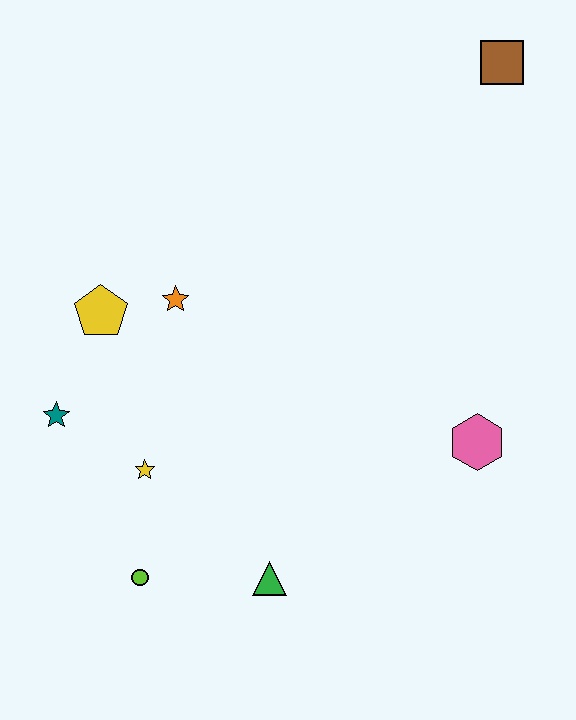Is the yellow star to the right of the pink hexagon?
No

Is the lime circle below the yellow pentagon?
Yes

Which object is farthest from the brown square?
The lime circle is farthest from the brown square.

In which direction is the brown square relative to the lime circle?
The brown square is above the lime circle.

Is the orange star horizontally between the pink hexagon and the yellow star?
Yes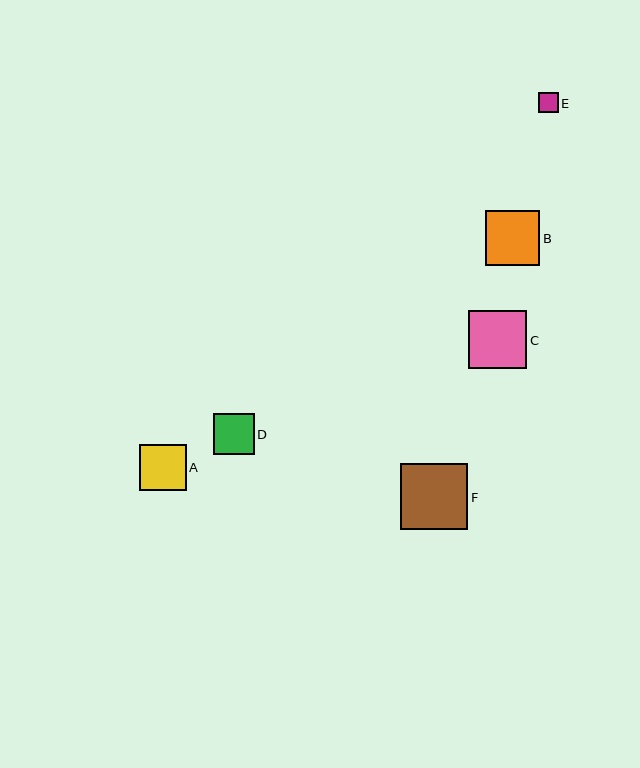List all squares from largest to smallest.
From largest to smallest: F, C, B, A, D, E.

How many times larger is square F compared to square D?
Square F is approximately 1.6 times the size of square D.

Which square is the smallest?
Square E is the smallest with a size of approximately 20 pixels.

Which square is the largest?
Square F is the largest with a size of approximately 67 pixels.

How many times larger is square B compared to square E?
Square B is approximately 2.7 times the size of square E.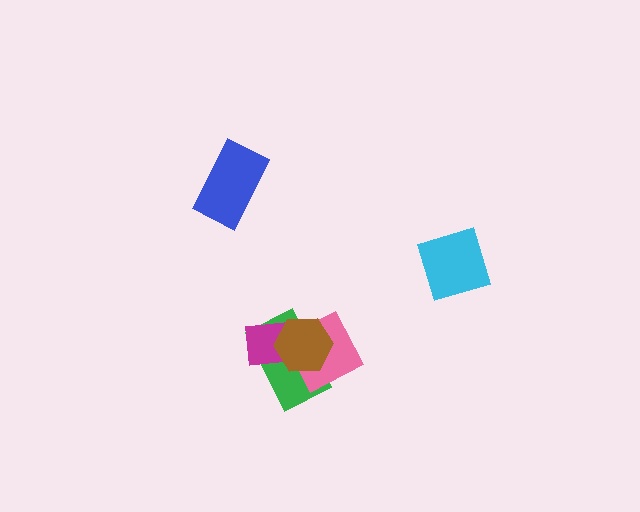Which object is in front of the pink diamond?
The brown hexagon is in front of the pink diamond.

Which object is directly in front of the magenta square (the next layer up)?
The pink diamond is directly in front of the magenta square.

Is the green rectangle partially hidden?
Yes, it is partially covered by another shape.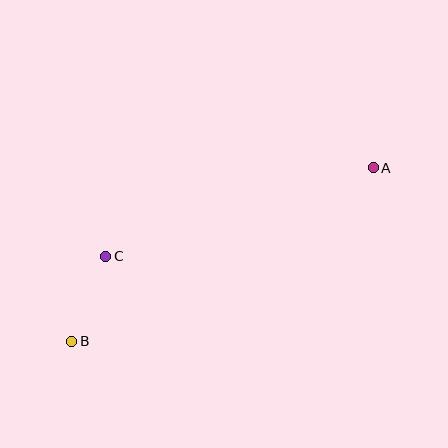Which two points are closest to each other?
Points B and C are closest to each other.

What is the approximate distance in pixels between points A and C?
The distance between A and C is approximately 282 pixels.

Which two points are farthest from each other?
Points A and B are farthest from each other.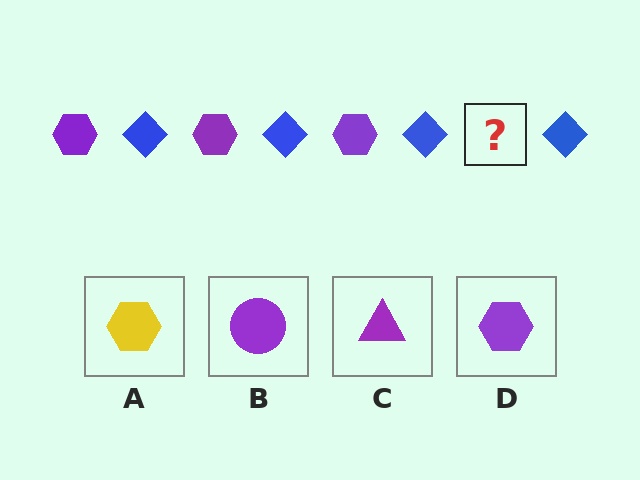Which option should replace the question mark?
Option D.